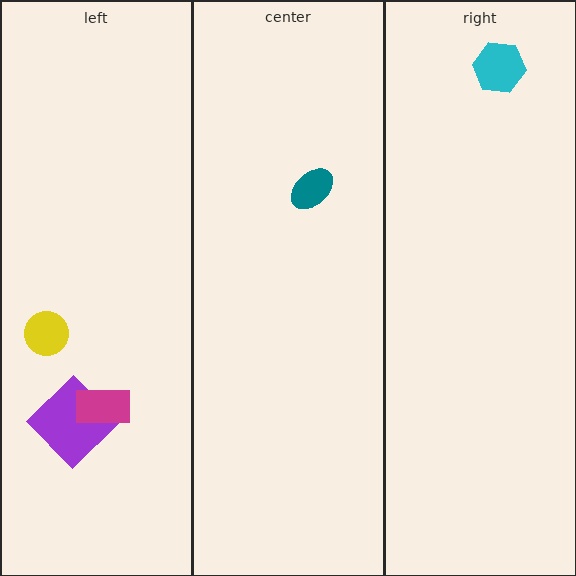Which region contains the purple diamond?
The left region.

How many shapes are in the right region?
1.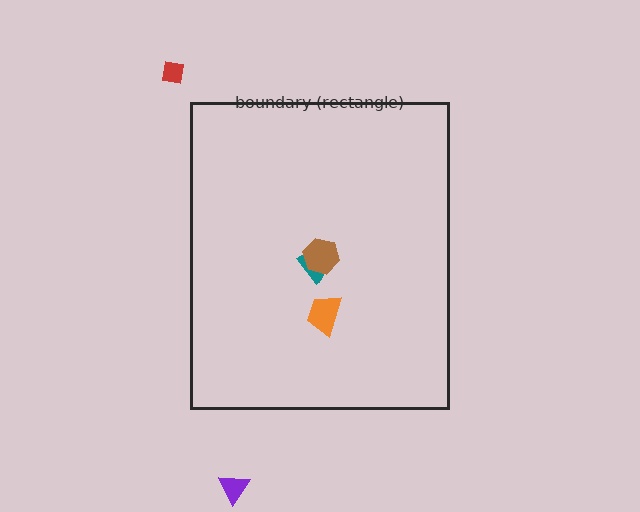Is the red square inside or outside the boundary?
Outside.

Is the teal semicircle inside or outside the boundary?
Inside.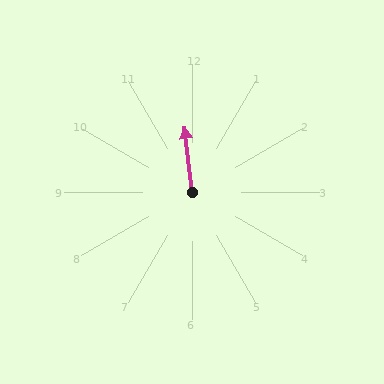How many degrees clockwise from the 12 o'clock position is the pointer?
Approximately 354 degrees.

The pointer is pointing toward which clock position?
Roughly 12 o'clock.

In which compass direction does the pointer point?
North.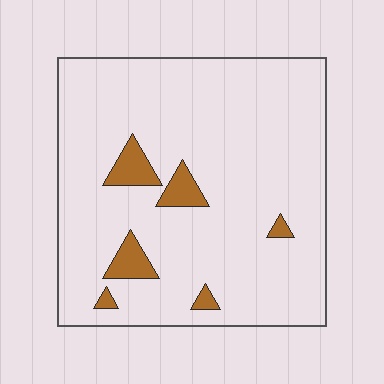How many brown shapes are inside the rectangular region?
6.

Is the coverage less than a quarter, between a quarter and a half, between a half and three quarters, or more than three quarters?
Less than a quarter.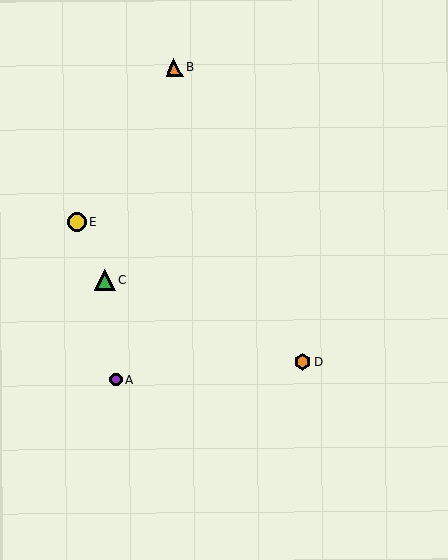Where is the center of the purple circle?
The center of the purple circle is at (116, 379).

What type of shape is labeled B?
Shape B is an orange triangle.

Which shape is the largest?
The green triangle (labeled C) is the largest.